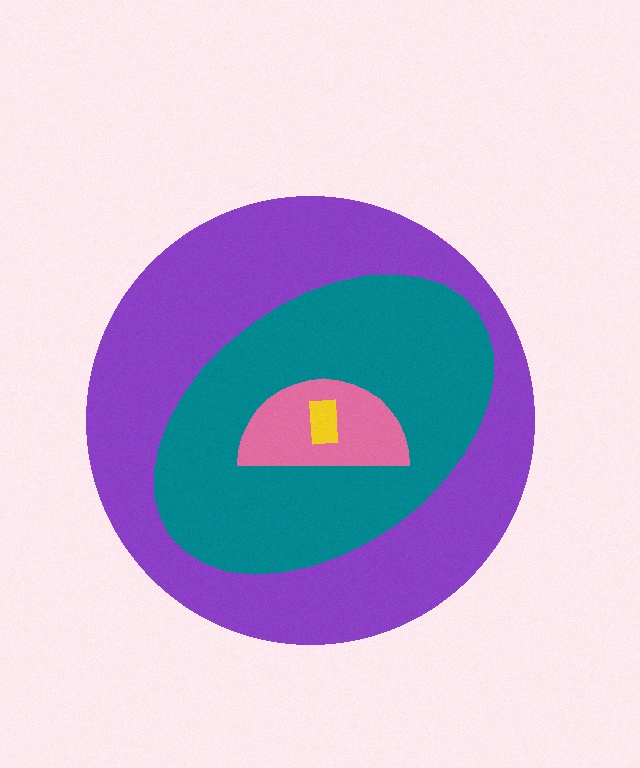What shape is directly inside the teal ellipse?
The pink semicircle.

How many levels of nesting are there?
4.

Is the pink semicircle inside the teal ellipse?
Yes.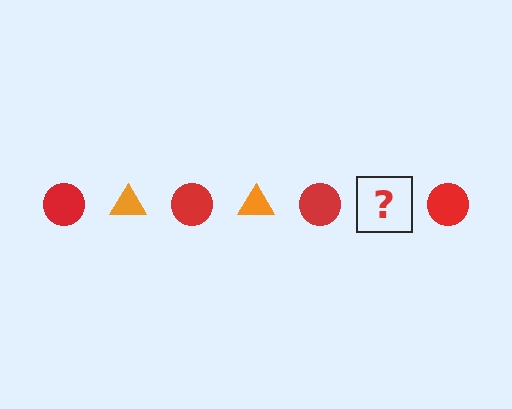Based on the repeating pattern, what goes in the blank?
The blank should be an orange triangle.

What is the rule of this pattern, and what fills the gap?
The rule is that the pattern alternates between red circle and orange triangle. The gap should be filled with an orange triangle.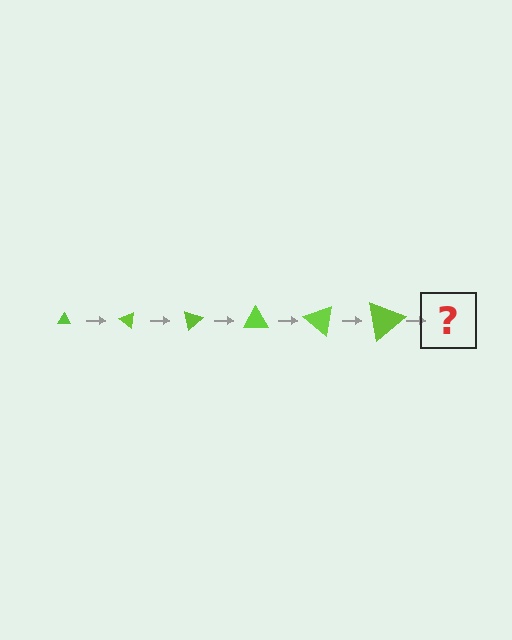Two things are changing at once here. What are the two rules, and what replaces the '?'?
The two rules are that the triangle grows larger each step and it rotates 40 degrees each step. The '?' should be a triangle, larger than the previous one and rotated 240 degrees from the start.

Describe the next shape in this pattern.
It should be a triangle, larger than the previous one and rotated 240 degrees from the start.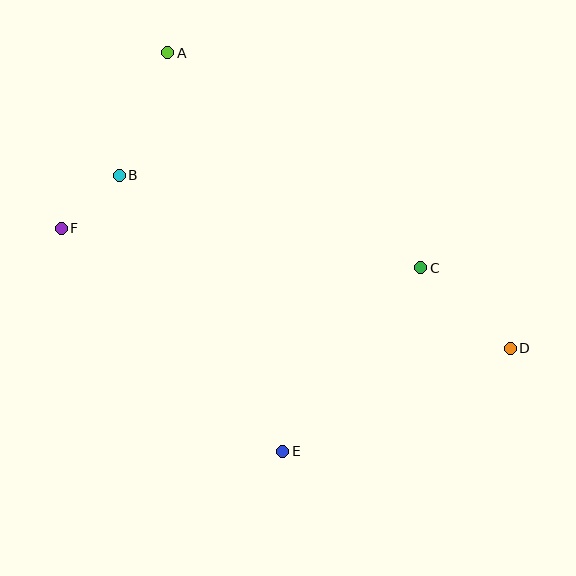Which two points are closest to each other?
Points B and F are closest to each other.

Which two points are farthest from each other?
Points D and F are farthest from each other.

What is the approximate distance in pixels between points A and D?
The distance between A and D is approximately 452 pixels.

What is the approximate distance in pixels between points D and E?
The distance between D and E is approximately 250 pixels.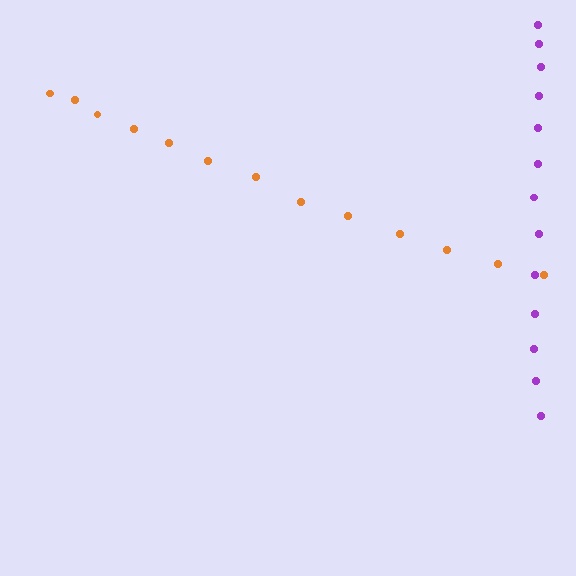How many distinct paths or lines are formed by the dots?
There are 2 distinct paths.